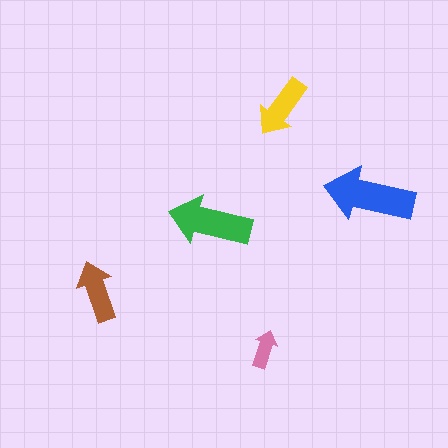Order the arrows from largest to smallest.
the blue one, the green one, the yellow one, the brown one, the pink one.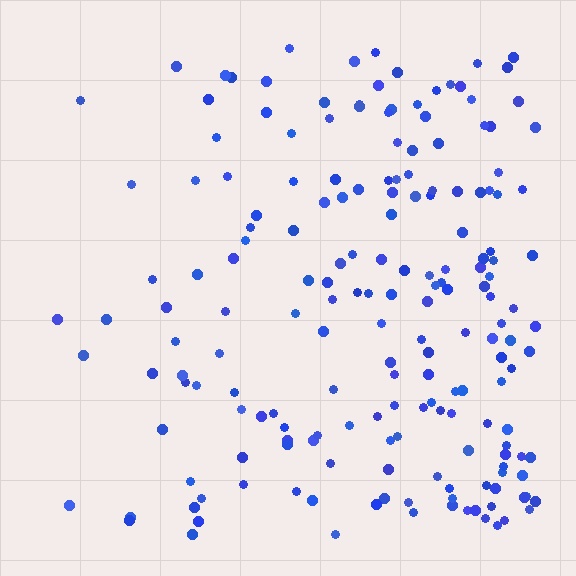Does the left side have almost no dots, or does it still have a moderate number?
Still a moderate number, just noticeably fewer than the right.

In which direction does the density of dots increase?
From left to right, with the right side densest.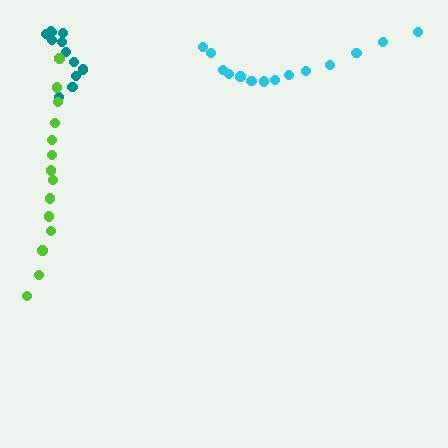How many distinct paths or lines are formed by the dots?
There are 3 distinct paths.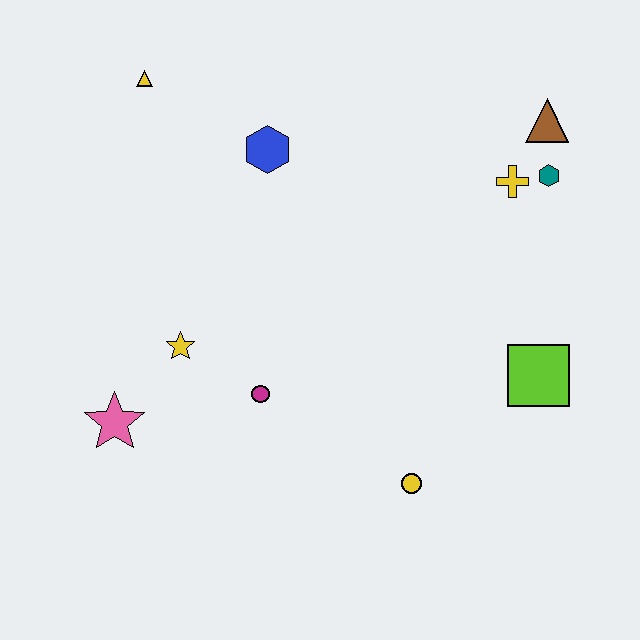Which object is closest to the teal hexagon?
The yellow cross is closest to the teal hexagon.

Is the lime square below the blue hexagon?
Yes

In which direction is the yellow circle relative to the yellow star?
The yellow circle is to the right of the yellow star.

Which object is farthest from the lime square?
The yellow triangle is farthest from the lime square.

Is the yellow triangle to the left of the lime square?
Yes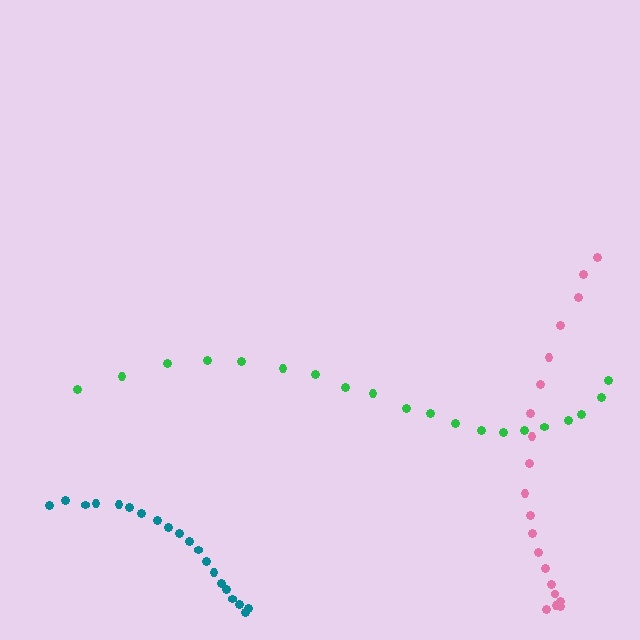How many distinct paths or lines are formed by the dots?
There are 3 distinct paths.